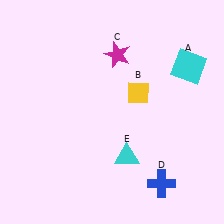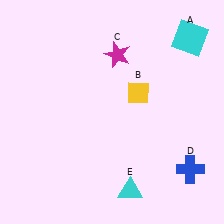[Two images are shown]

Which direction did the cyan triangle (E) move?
The cyan triangle (E) moved down.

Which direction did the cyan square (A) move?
The cyan square (A) moved up.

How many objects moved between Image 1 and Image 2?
3 objects moved between the two images.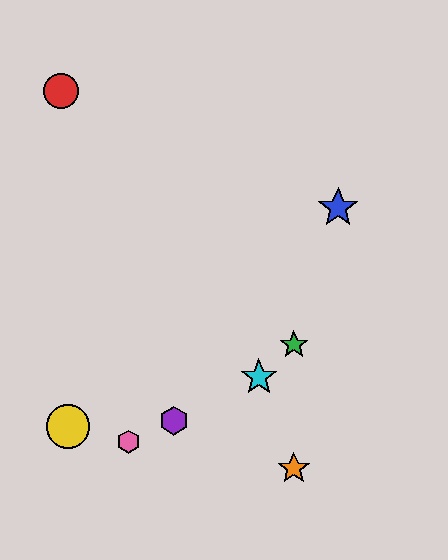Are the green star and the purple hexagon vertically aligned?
No, the green star is at x≈294 and the purple hexagon is at x≈174.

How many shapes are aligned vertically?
2 shapes (the green star, the orange star) are aligned vertically.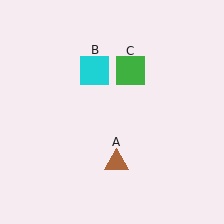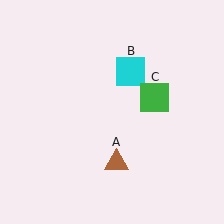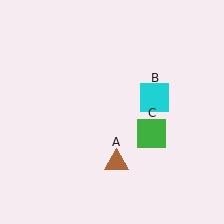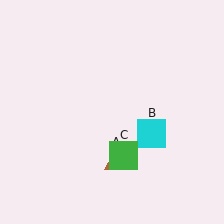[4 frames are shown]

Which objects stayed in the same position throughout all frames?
Brown triangle (object A) remained stationary.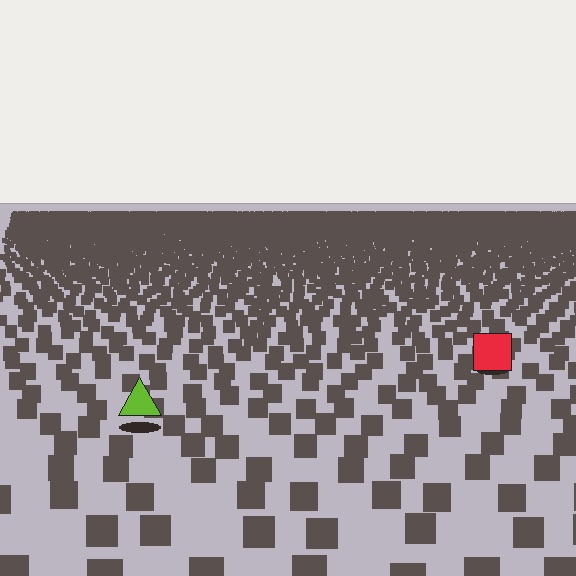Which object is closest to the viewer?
The lime triangle is closest. The texture marks near it are larger and more spread out.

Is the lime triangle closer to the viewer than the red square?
Yes. The lime triangle is closer — you can tell from the texture gradient: the ground texture is coarser near it.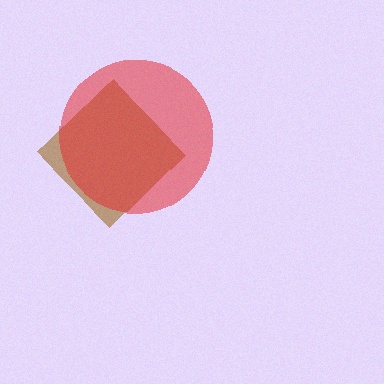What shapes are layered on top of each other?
The layered shapes are: a brown diamond, a red circle.